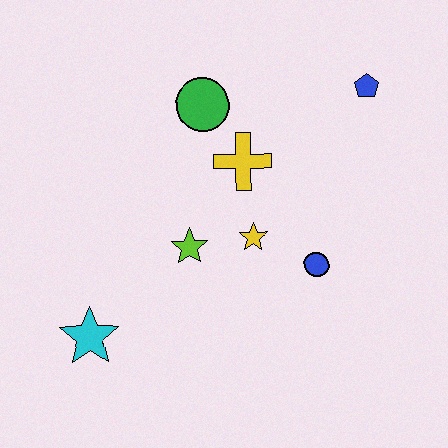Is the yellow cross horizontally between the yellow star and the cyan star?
Yes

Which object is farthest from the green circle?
The cyan star is farthest from the green circle.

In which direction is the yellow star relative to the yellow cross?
The yellow star is below the yellow cross.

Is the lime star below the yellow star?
Yes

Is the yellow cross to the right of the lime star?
Yes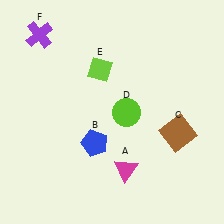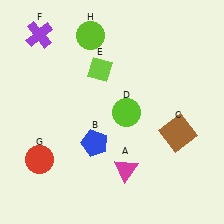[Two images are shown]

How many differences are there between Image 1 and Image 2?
There are 2 differences between the two images.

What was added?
A red circle (G), a lime circle (H) were added in Image 2.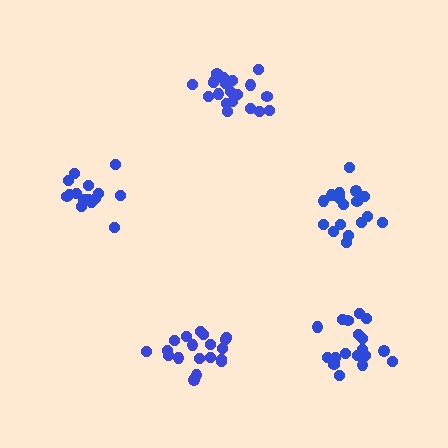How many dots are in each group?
Group 1: 19 dots, Group 2: 19 dots, Group 3: 21 dots, Group 4: 15 dots, Group 5: 19 dots (93 total).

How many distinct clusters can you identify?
There are 5 distinct clusters.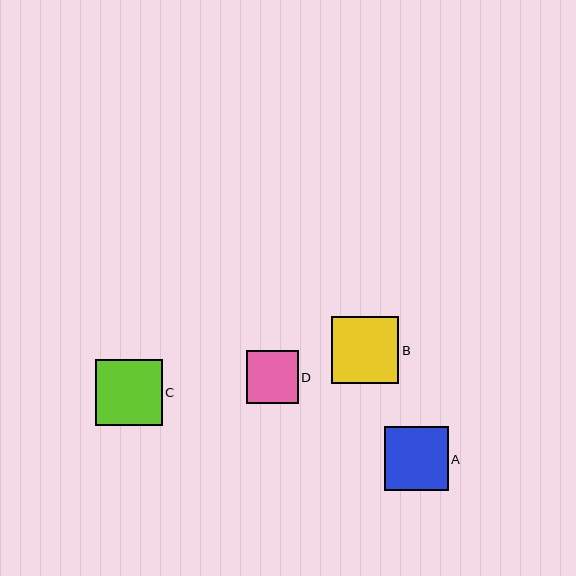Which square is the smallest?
Square D is the smallest with a size of approximately 52 pixels.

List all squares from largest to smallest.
From largest to smallest: B, C, A, D.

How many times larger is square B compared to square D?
Square B is approximately 1.3 times the size of square D.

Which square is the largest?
Square B is the largest with a size of approximately 67 pixels.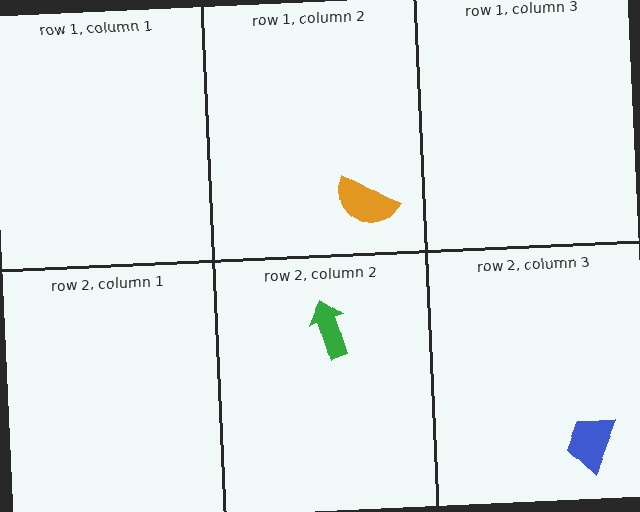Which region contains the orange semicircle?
The row 1, column 2 region.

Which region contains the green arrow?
The row 2, column 2 region.